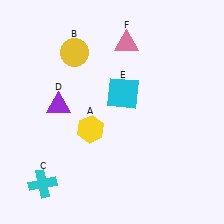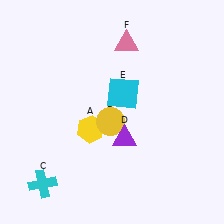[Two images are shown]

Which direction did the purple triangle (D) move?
The purple triangle (D) moved right.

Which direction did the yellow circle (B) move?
The yellow circle (B) moved down.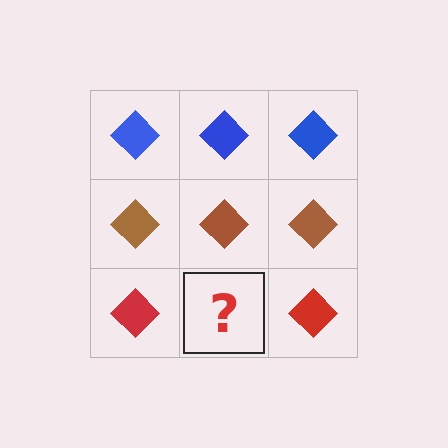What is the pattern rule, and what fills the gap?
The rule is that each row has a consistent color. The gap should be filled with a red diamond.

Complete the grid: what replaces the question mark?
The question mark should be replaced with a red diamond.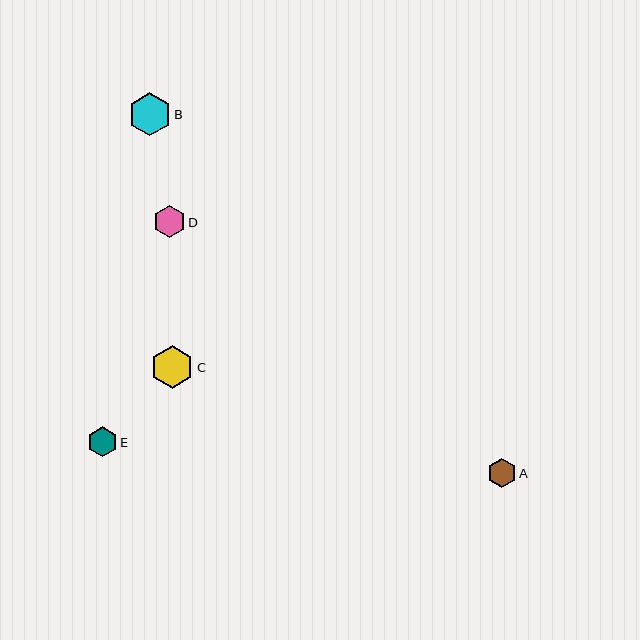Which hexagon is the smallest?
Hexagon A is the smallest with a size of approximately 29 pixels.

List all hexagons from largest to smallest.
From largest to smallest: B, C, D, E, A.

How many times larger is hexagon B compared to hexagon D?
Hexagon B is approximately 1.4 times the size of hexagon D.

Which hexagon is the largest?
Hexagon B is the largest with a size of approximately 43 pixels.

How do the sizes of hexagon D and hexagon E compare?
Hexagon D and hexagon E are approximately the same size.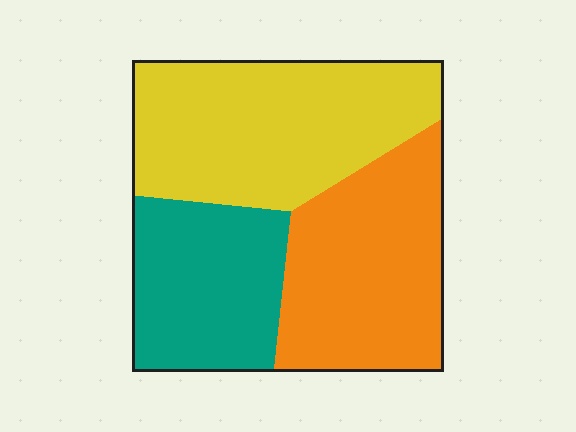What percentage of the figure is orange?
Orange covers about 35% of the figure.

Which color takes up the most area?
Yellow, at roughly 40%.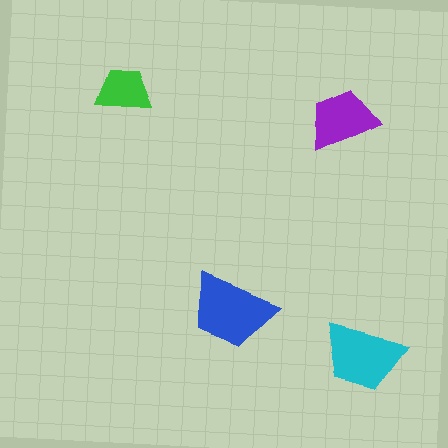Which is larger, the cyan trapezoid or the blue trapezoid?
The blue one.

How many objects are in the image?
There are 4 objects in the image.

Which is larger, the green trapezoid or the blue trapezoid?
The blue one.